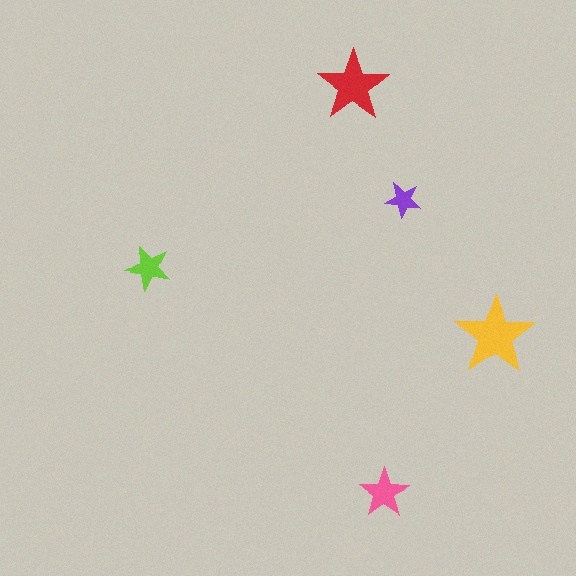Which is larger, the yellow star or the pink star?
The yellow one.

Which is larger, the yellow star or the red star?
The yellow one.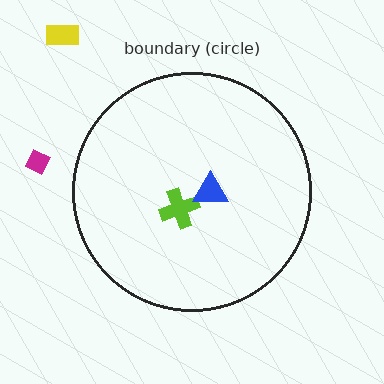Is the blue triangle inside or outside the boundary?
Inside.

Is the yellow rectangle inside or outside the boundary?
Outside.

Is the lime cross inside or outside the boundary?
Inside.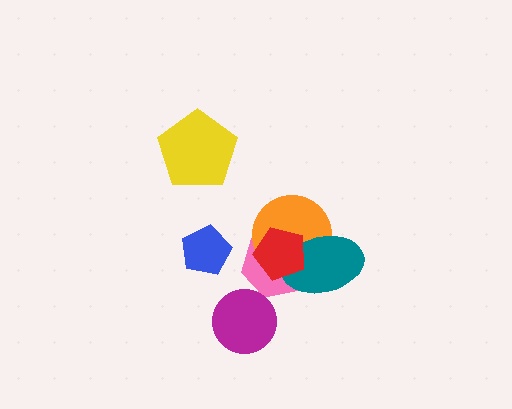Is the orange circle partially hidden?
Yes, it is partially covered by another shape.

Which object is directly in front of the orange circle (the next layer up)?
The teal ellipse is directly in front of the orange circle.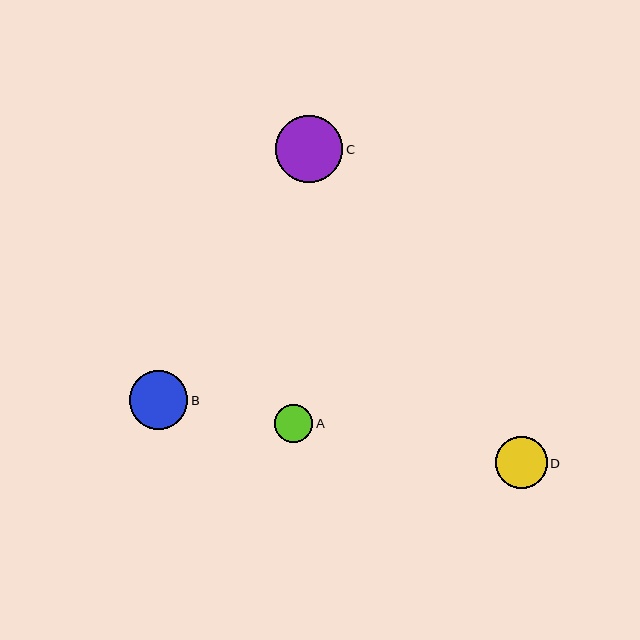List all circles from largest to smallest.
From largest to smallest: C, B, D, A.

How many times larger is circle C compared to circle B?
Circle C is approximately 1.2 times the size of circle B.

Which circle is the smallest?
Circle A is the smallest with a size of approximately 38 pixels.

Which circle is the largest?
Circle C is the largest with a size of approximately 67 pixels.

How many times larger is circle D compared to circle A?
Circle D is approximately 1.4 times the size of circle A.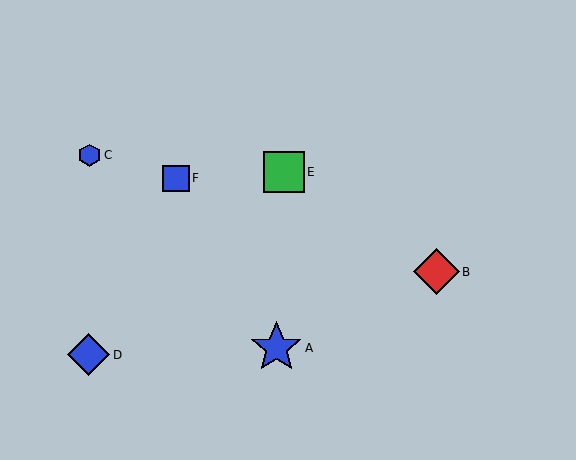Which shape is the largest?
The blue star (labeled A) is the largest.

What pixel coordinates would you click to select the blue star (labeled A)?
Click at (276, 348) to select the blue star A.